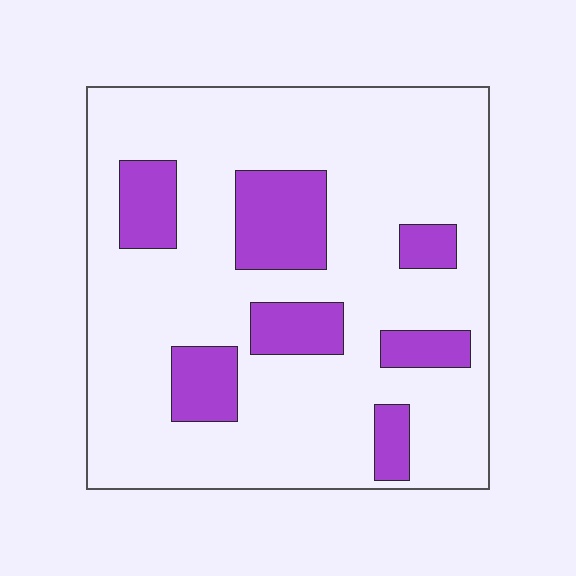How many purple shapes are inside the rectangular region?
7.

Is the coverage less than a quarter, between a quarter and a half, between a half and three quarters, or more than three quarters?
Less than a quarter.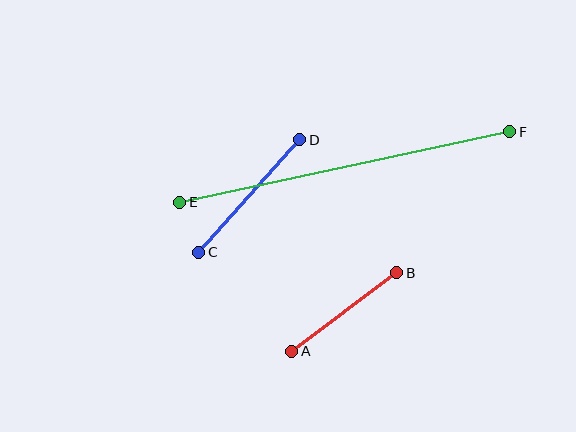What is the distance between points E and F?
The distance is approximately 338 pixels.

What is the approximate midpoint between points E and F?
The midpoint is at approximately (345, 167) pixels.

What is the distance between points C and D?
The distance is approximately 152 pixels.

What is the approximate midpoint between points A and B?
The midpoint is at approximately (344, 312) pixels.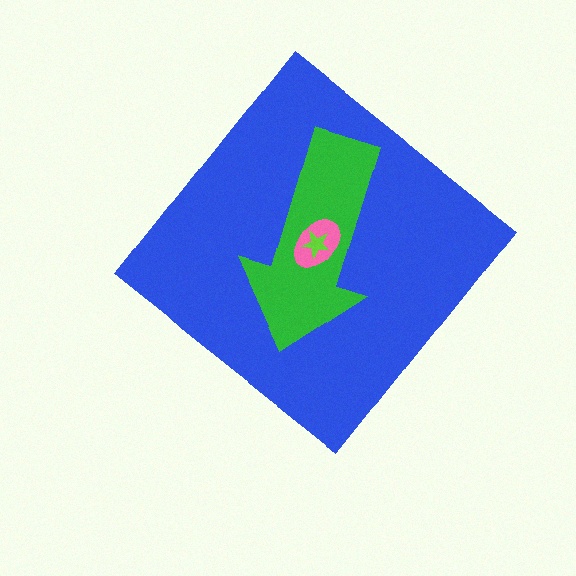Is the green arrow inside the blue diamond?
Yes.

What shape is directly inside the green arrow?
The pink ellipse.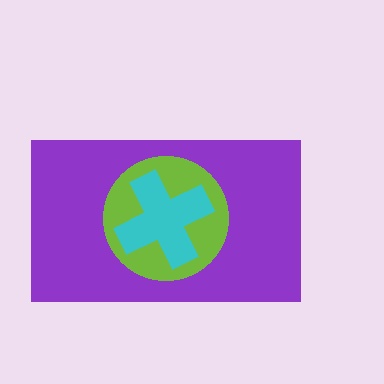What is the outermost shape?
The purple rectangle.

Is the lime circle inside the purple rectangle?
Yes.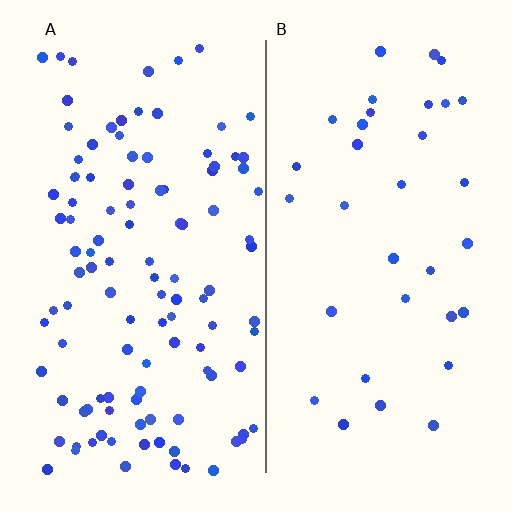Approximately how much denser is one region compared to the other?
Approximately 3.2× — region A over region B.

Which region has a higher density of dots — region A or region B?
A (the left).